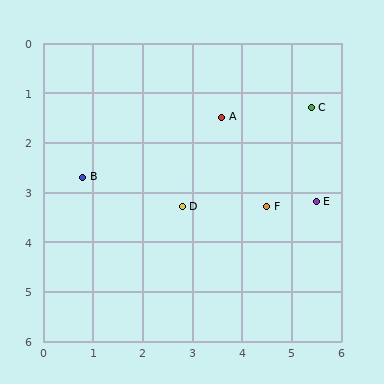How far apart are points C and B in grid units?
Points C and B are about 4.8 grid units apart.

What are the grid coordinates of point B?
Point B is at approximately (0.8, 2.7).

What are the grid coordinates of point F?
Point F is at approximately (4.5, 3.3).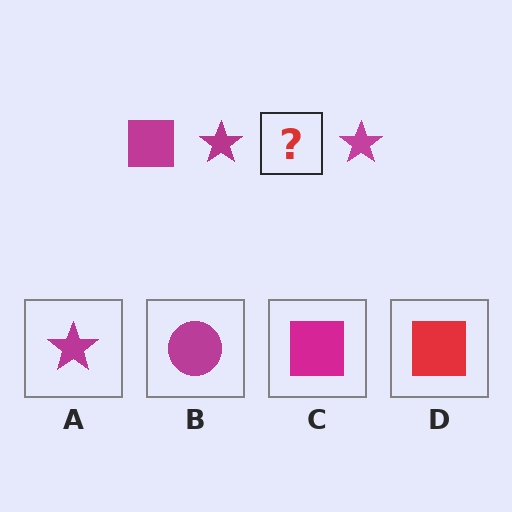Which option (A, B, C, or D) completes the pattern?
C.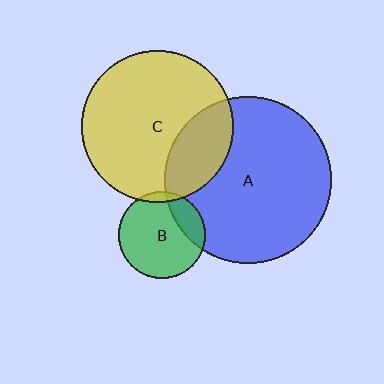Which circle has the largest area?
Circle A (blue).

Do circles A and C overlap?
Yes.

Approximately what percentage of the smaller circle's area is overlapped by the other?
Approximately 25%.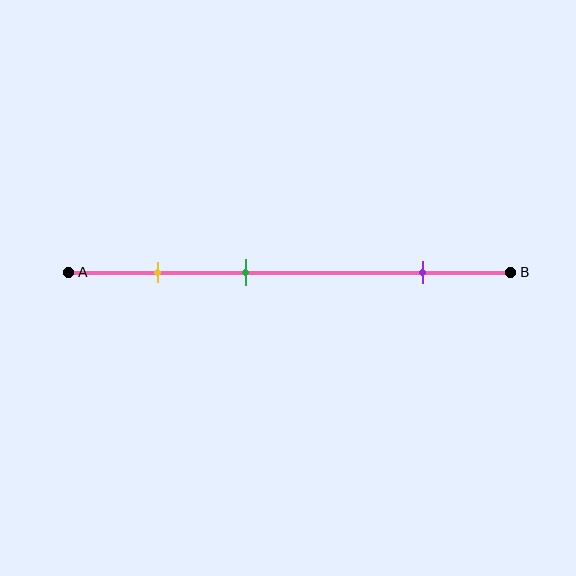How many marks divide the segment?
There are 3 marks dividing the segment.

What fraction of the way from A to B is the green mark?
The green mark is approximately 40% (0.4) of the way from A to B.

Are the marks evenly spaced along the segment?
No, the marks are not evenly spaced.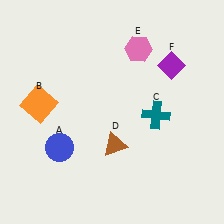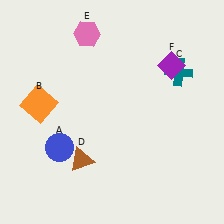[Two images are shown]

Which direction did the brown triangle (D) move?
The brown triangle (D) moved left.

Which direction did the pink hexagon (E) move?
The pink hexagon (E) moved left.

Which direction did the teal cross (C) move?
The teal cross (C) moved up.